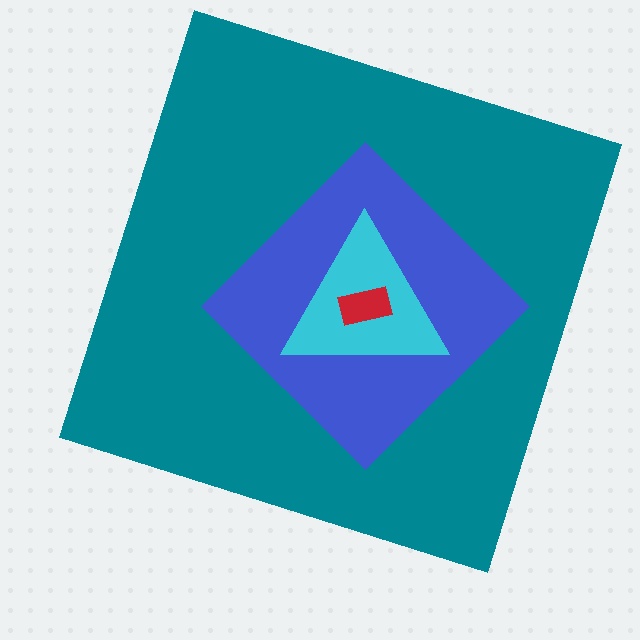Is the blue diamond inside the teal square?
Yes.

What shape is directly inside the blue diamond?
The cyan triangle.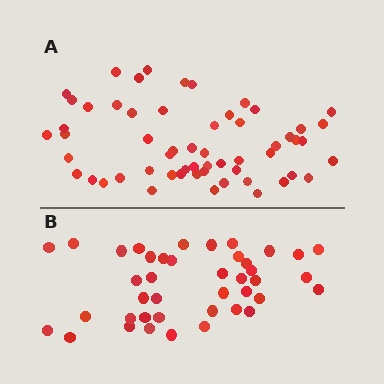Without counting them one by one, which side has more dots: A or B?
Region A (the top region) has more dots.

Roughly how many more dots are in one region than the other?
Region A has approximately 15 more dots than region B.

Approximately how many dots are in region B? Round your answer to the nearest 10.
About 40 dots. (The exact count is 41, which rounds to 40.)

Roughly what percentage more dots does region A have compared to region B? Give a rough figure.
About 40% more.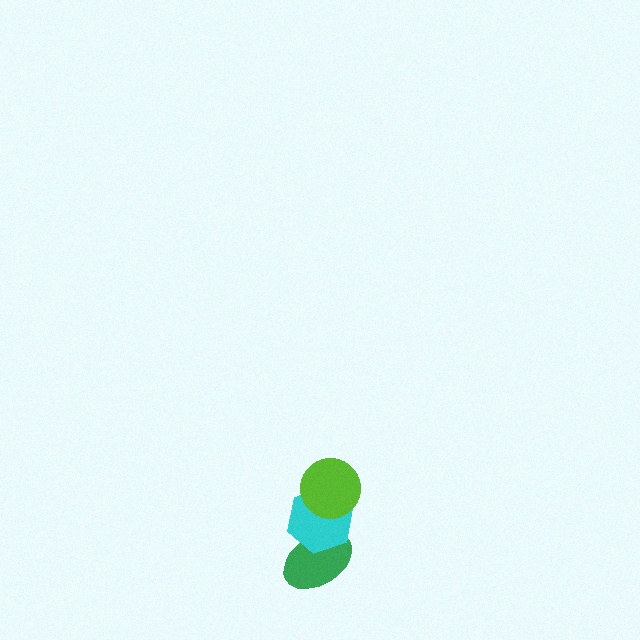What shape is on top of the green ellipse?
The cyan hexagon is on top of the green ellipse.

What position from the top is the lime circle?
The lime circle is 1st from the top.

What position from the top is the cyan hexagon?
The cyan hexagon is 2nd from the top.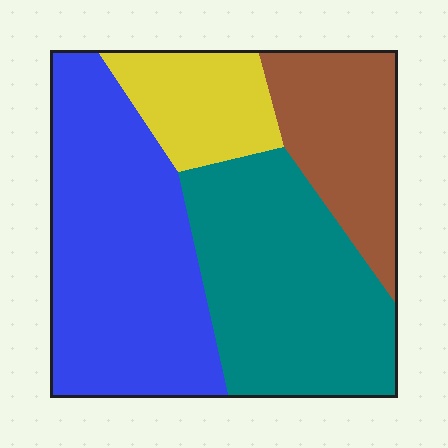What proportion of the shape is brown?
Brown covers about 20% of the shape.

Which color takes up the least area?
Yellow, at roughly 15%.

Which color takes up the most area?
Blue, at roughly 35%.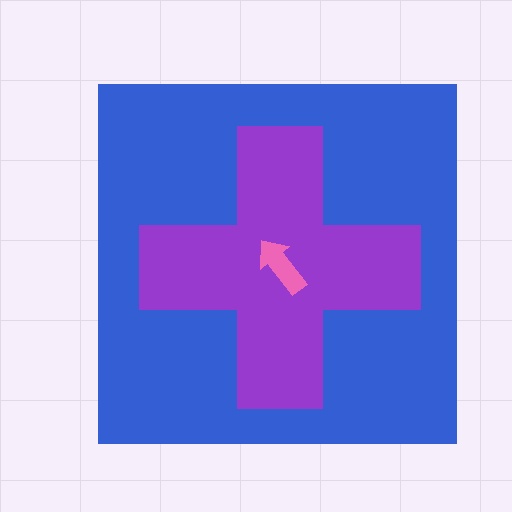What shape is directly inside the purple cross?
The pink arrow.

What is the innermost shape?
The pink arrow.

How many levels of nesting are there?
3.